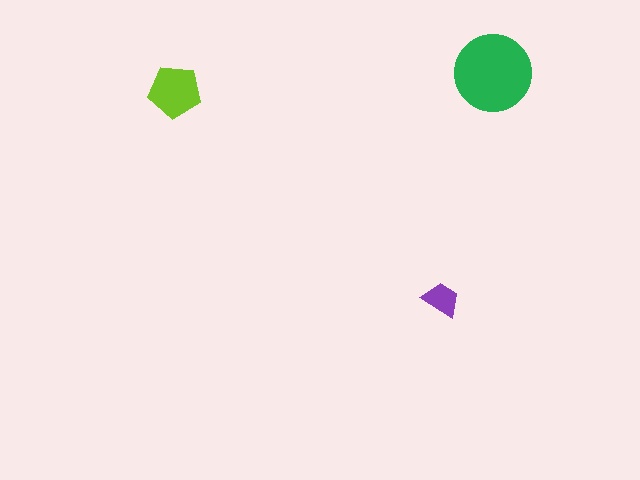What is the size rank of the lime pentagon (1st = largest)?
2nd.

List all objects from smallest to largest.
The purple trapezoid, the lime pentagon, the green circle.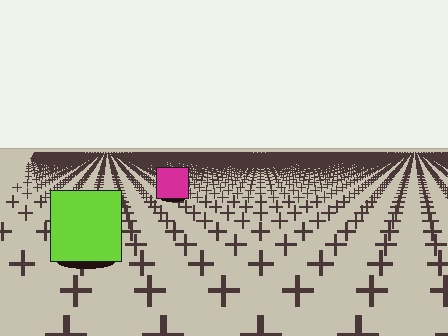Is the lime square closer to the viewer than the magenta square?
Yes. The lime square is closer — you can tell from the texture gradient: the ground texture is coarser near it.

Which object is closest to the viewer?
The lime square is closest. The texture marks near it are larger and more spread out.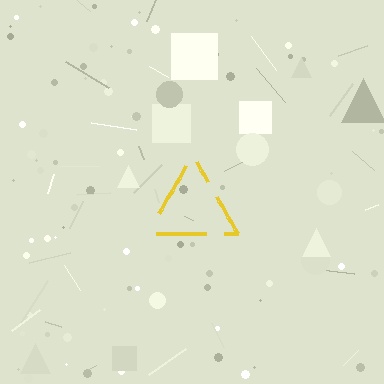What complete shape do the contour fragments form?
The contour fragments form a triangle.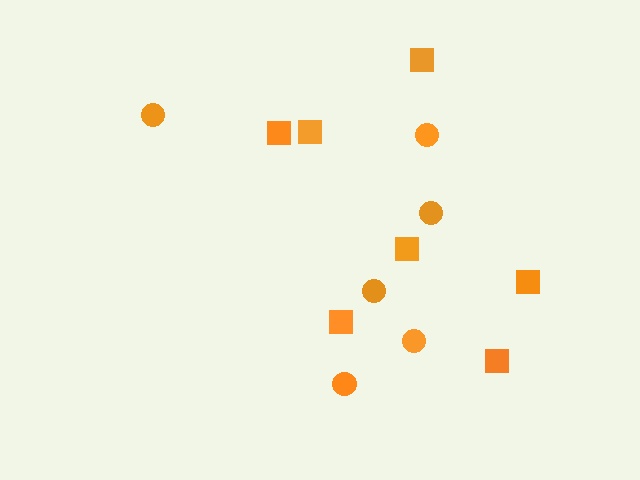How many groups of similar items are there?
There are 2 groups: one group of squares (7) and one group of circles (6).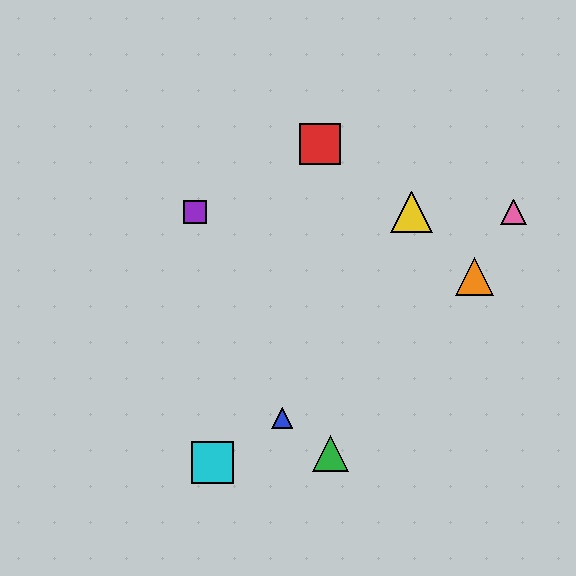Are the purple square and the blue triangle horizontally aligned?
No, the purple square is at y≈212 and the blue triangle is at y≈418.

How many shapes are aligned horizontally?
3 shapes (the yellow triangle, the purple square, the pink triangle) are aligned horizontally.